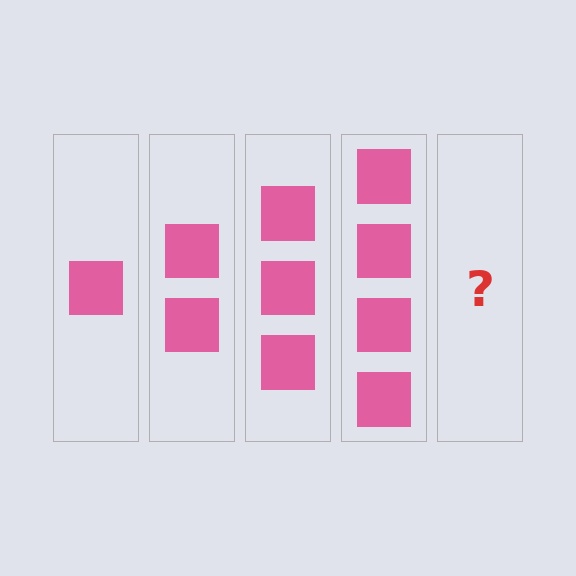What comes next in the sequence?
The next element should be 5 squares.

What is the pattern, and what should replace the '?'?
The pattern is that each step adds one more square. The '?' should be 5 squares.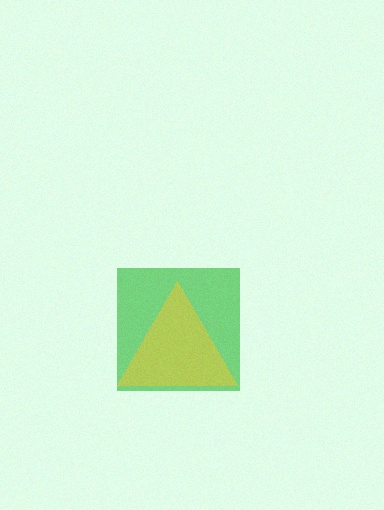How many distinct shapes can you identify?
There are 2 distinct shapes: a green square, a yellow triangle.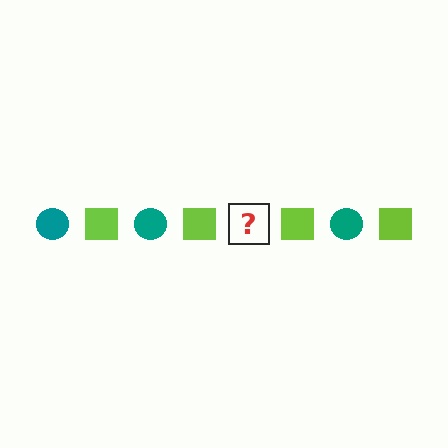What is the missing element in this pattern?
The missing element is a teal circle.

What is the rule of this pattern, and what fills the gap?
The rule is that the pattern alternates between teal circle and lime square. The gap should be filled with a teal circle.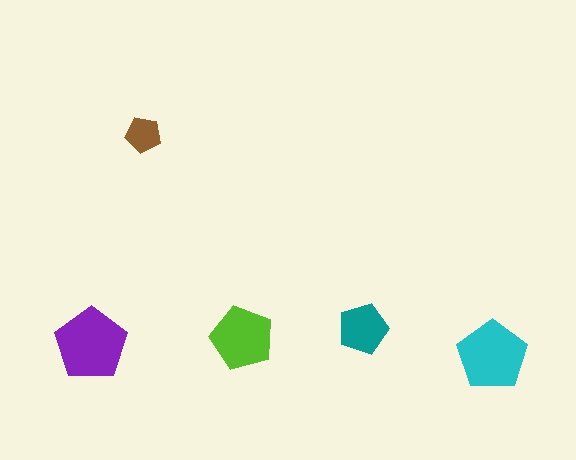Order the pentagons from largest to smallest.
the purple one, the cyan one, the lime one, the teal one, the brown one.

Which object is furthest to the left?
The purple pentagon is leftmost.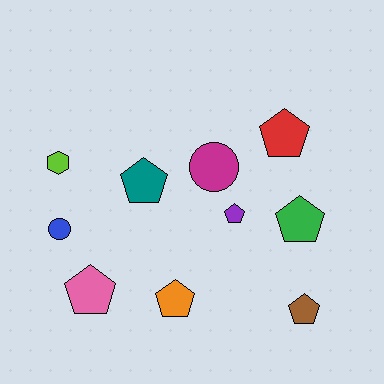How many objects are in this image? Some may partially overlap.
There are 10 objects.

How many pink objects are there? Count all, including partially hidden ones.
There is 1 pink object.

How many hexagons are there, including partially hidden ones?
There is 1 hexagon.